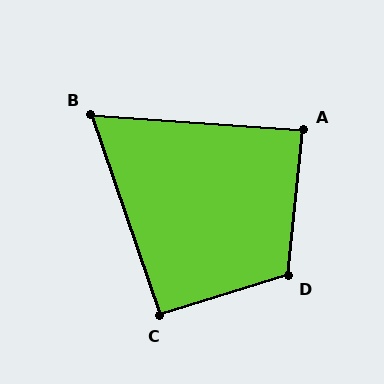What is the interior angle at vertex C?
Approximately 92 degrees (approximately right).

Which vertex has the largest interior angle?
D, at approximately 113 degrees.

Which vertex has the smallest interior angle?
B, at approximately 67 degrees.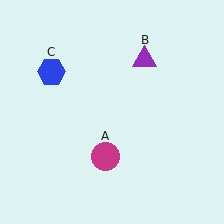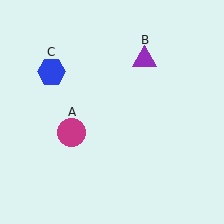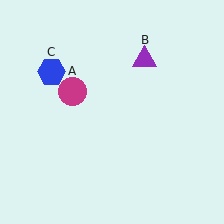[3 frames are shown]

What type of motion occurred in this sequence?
The magenta circle (object A) rotated clockwise around the center of the scene.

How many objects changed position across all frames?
1 object changed position: magenta circle (object A).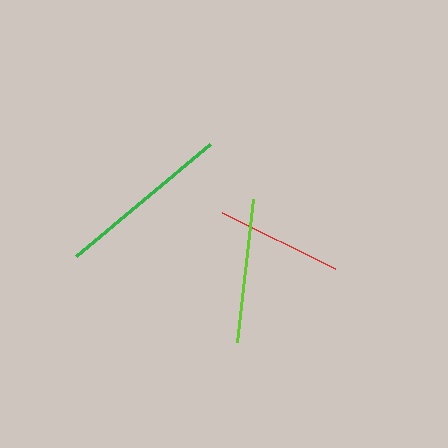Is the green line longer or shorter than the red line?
The green line is longer than the red line.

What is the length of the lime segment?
The lime segment is approximately 143 pixels long.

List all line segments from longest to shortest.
From longest to shortest: green, lime, red.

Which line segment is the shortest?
The red line is the shortest at approximately 126 pixels.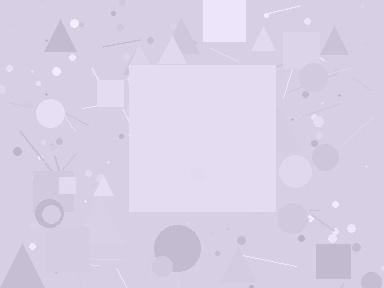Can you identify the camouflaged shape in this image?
The camouflaged shape is a square.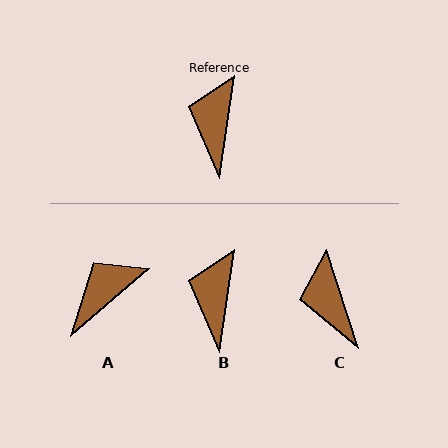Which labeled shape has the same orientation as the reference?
B.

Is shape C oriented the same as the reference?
No, it is off by about 27 degrees.